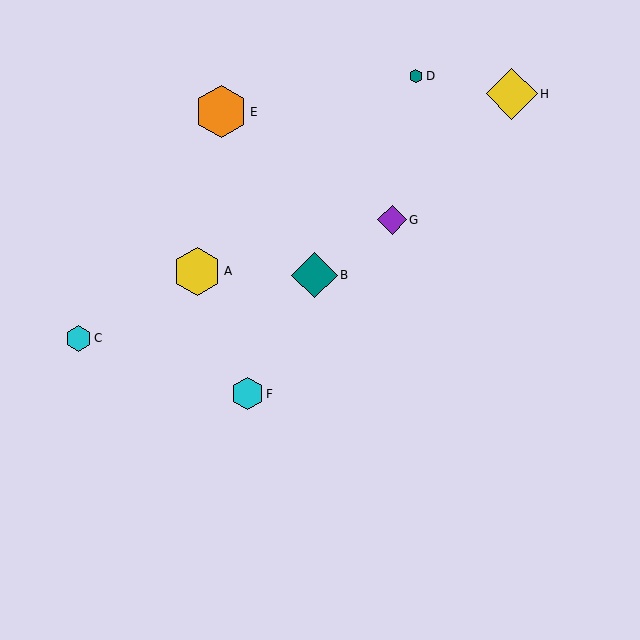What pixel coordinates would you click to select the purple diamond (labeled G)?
Click at (392, 220) to select the purple diamond G.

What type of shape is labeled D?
Shape D is a teal hexagon.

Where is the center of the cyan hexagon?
The center of the cyan hexagon is at (78, 338).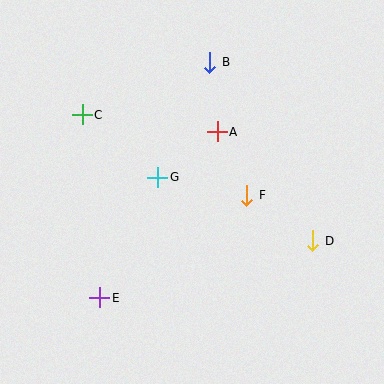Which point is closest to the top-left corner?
Point C is closest to the top-left corner.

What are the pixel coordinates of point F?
Point F is at (247, 195).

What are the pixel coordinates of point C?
Point C is at (82, 115).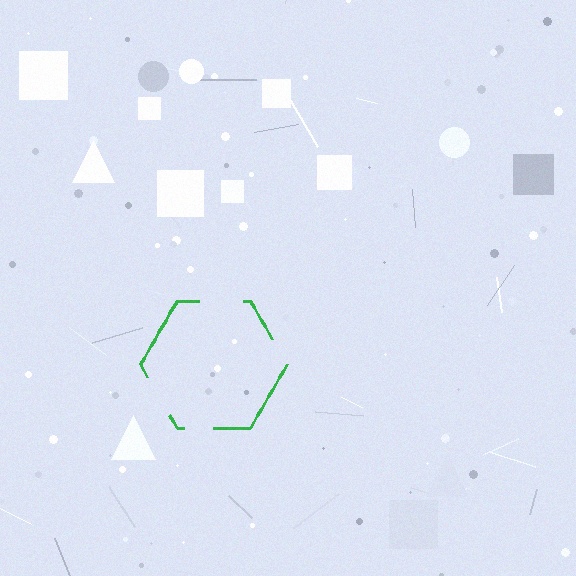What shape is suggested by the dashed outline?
The dashed outline suggests a hexagon.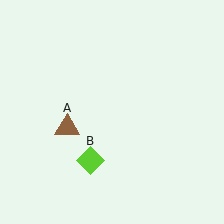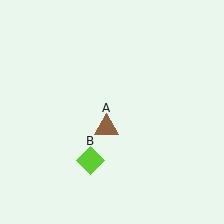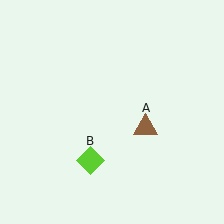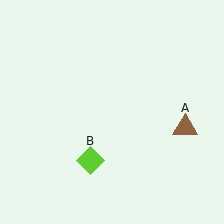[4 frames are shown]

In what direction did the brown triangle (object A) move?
The brown triangle (object A) moved right.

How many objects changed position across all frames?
1 object changed position: brown triangle (object A).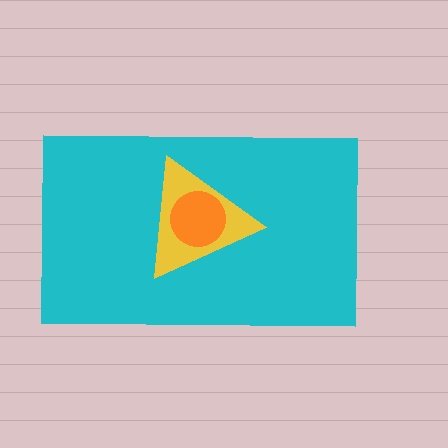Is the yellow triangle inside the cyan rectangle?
Yes.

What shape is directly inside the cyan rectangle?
The yellow triangle.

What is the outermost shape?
The cyan rectangle.